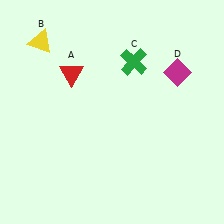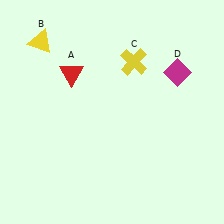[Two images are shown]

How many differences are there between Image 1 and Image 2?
There is 1 difference between the two images.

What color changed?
The cross (C) changed from green in Image 1 to yellow in Image 2.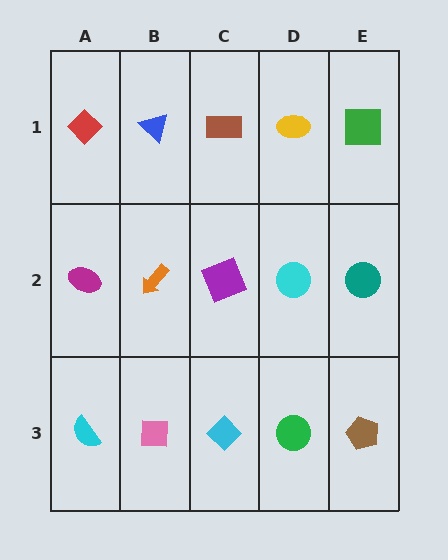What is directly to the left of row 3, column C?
A pink square.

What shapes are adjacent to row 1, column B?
An orange arrow (row 2, column B), a red diamond (row 1, column A), a brown rectangle (row 1, column C).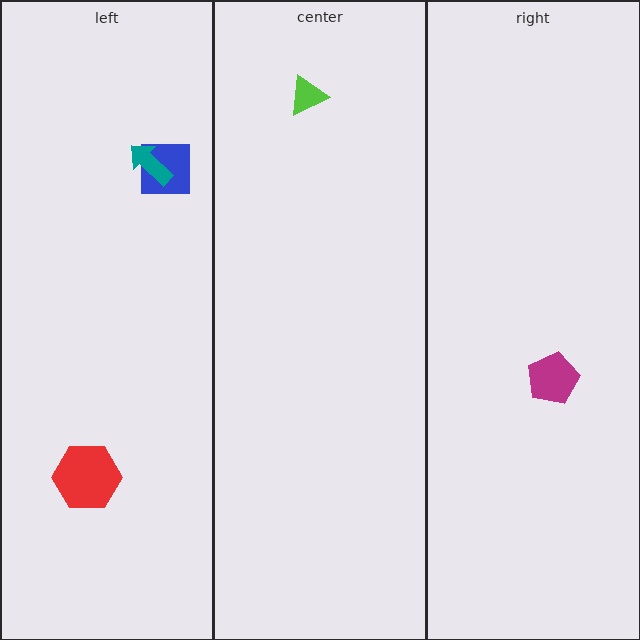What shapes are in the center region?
The lime triangle.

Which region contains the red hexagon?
The left region.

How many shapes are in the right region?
1.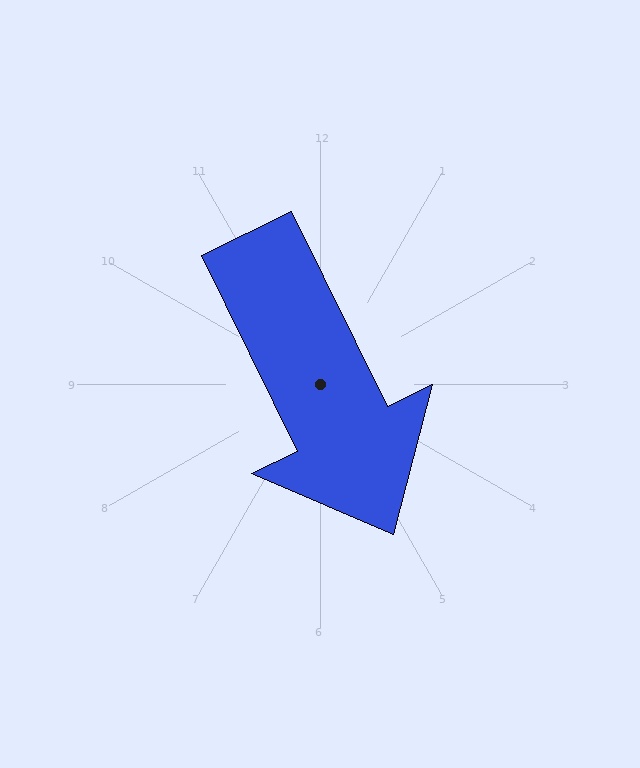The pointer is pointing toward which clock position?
Roughly 5 o'clock.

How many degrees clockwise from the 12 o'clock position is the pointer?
Approximately 154 degrees.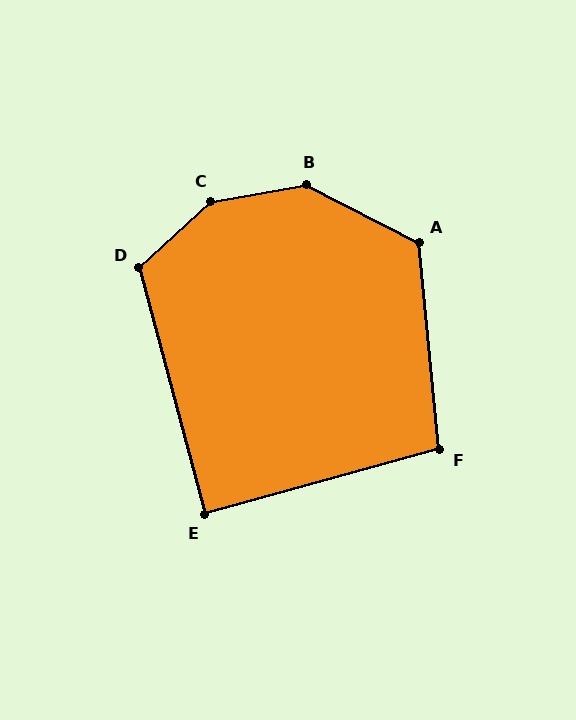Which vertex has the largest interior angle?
C, at approximately 148 degrees.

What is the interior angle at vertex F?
Approximately 100 degrees (obtuse).